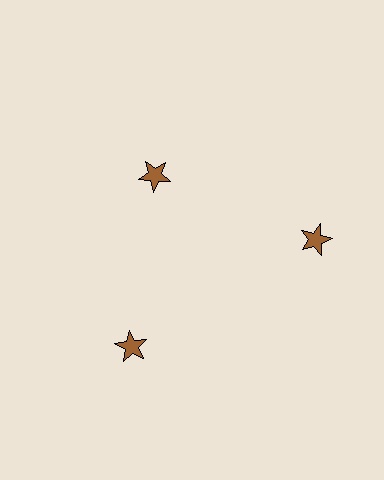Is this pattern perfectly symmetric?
No. The 3 brown stars are arranged in a ring, but one element near the 11 o'clock position is pulled inward toward the center, breaking the 3-fold rotational symmetry.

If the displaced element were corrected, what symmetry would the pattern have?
It would have 3-fold rotational symmetry — the pattern would map onto itself every 120 degrees.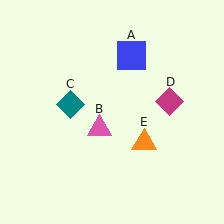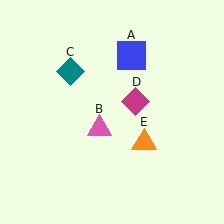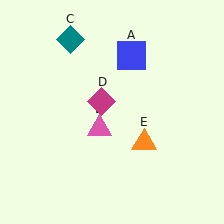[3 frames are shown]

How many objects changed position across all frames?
2 objects changed position: teal diamond (object C), magenta diamond (object D).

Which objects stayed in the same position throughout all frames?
Blue square (object A) and pink triangle (object B) and orange triangle (object E) remained stationary.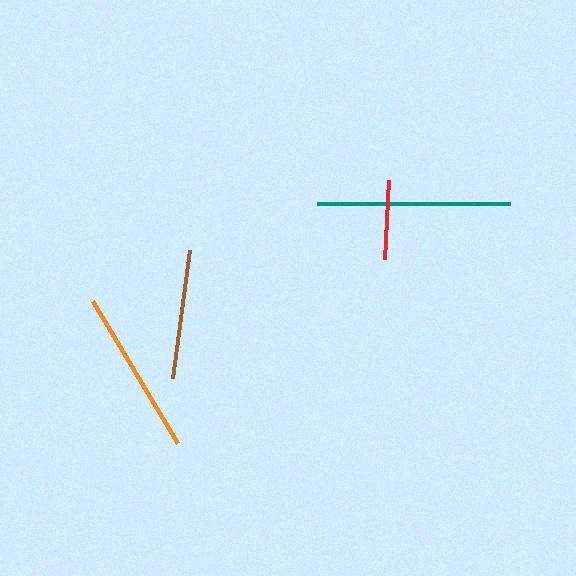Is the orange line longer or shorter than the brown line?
The orange line is longer than the brown line.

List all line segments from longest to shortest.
From longest to shortest: teal, orange, brown, red.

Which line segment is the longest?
The teal line is the longest at approximately 193 pixels.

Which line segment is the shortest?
The red line is the shortest at approximately 79 pixels.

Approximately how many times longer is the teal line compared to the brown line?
The teal line is approximately 1.5 times the length of the brown line.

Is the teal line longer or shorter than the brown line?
The teal line is longer than the brown line.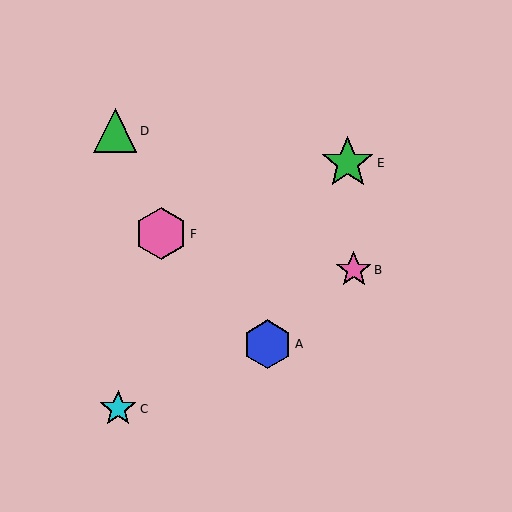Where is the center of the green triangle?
The center of the green triangle is at (115, 131).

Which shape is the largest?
The green star (labeled E) is the largest.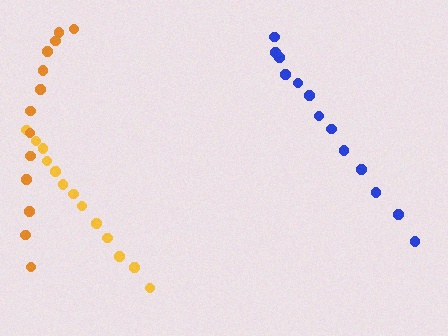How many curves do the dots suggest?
There are 3 distinct paths.